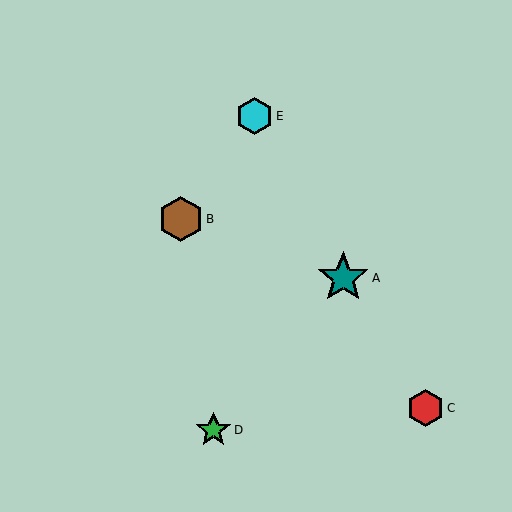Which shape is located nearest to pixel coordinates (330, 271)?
The teal star (labeled A) at (343, 278) is nearest to that location.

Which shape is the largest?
The teal star (labeled A) is the largest.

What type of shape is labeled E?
Shape E is a cyan hexagon.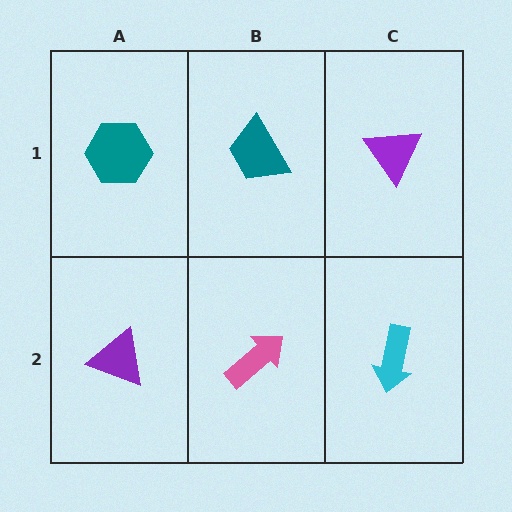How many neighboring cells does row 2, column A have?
2.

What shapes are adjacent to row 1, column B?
A pink arrow (row 2, column B), a teal hexagon (row 1, column A), a purple triangle (row 1, column C).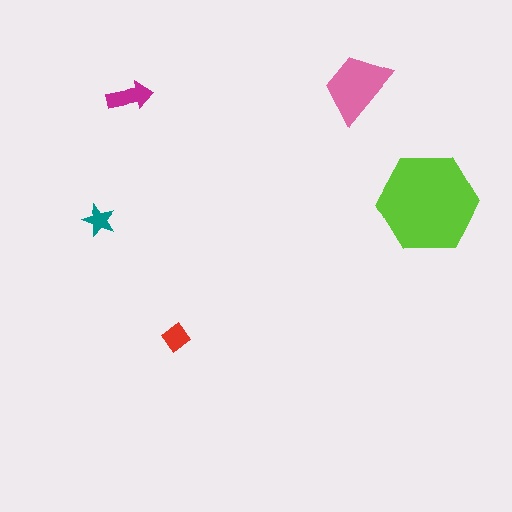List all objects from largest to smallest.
The lime hexagon, the pink trapezoid, the magenta arrow, the red diamond, the teal star.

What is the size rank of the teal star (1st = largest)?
5th.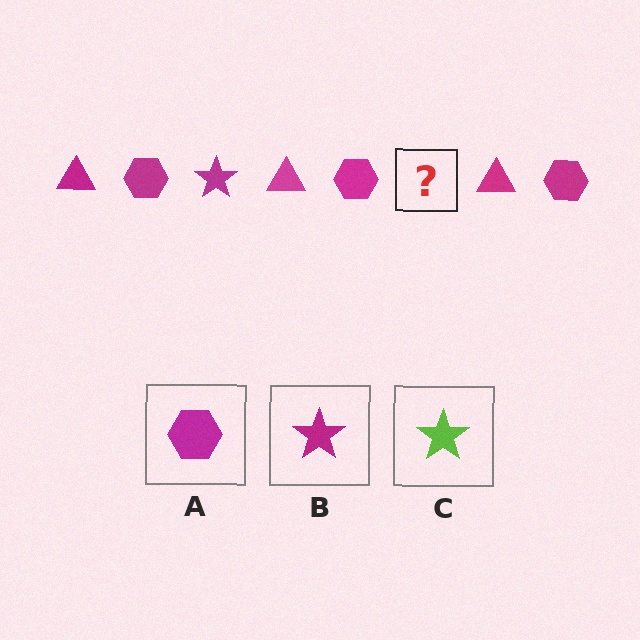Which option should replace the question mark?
Option B.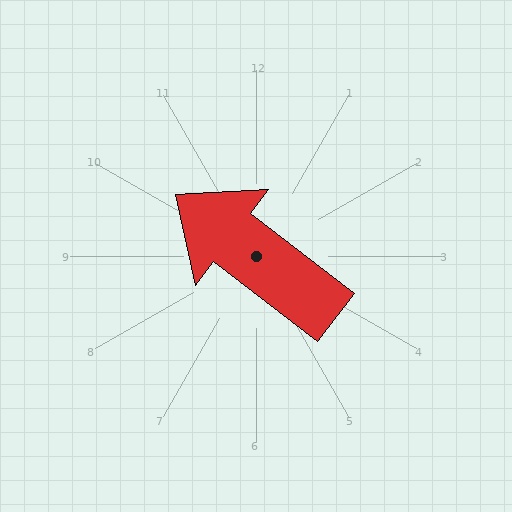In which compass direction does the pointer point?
Northwest.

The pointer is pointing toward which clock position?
Roughly 10 o'clock.